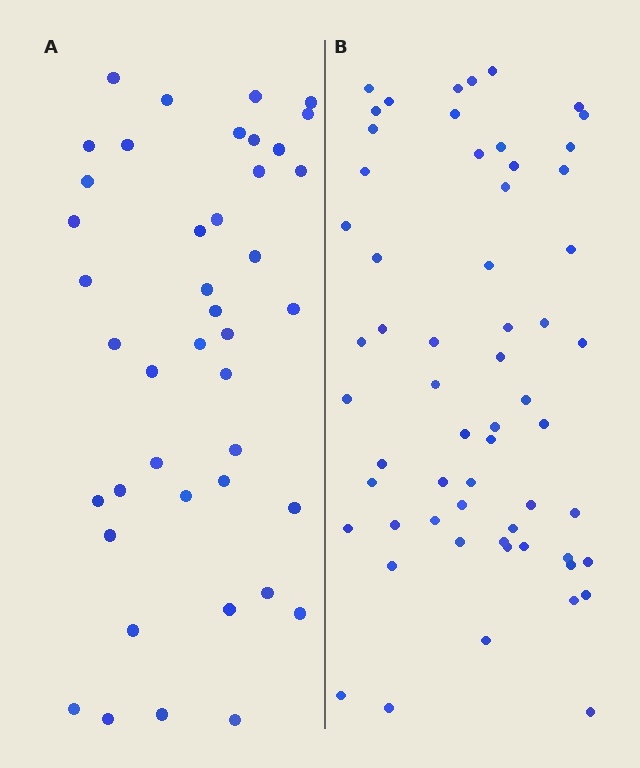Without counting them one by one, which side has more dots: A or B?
Region B (the right region) has more dots.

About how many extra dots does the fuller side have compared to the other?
Region B has approximately 20 more dots than region A.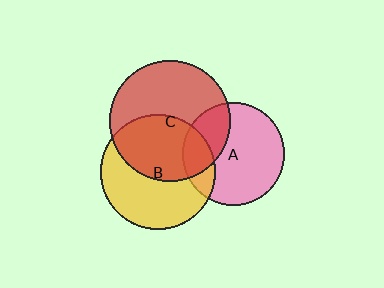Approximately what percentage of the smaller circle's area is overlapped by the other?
Approximately 30%.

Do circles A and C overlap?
Yes.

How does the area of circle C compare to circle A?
Approximately 1.4 times.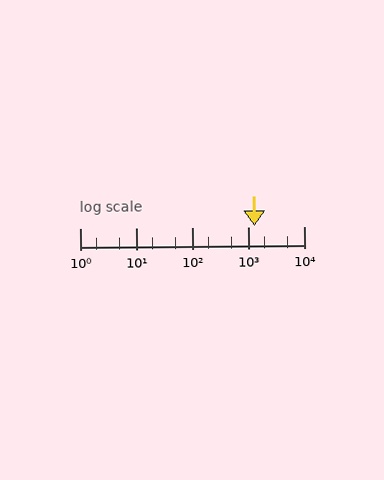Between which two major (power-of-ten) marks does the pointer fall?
The pointer is between 1000 and 10000.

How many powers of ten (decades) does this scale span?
The scale spans 4 decades, from 1 to 10000.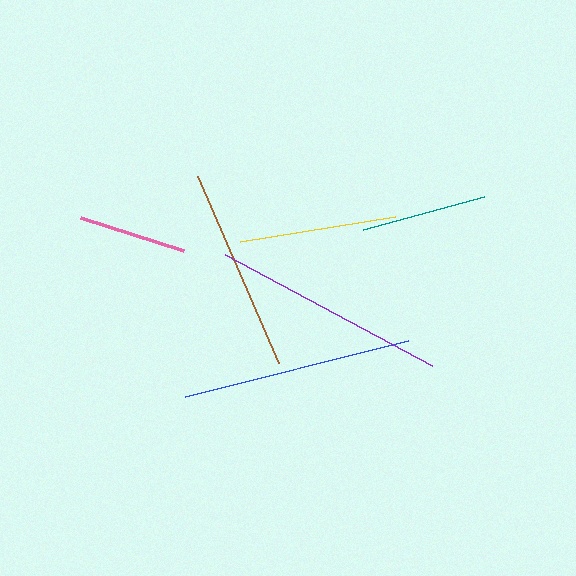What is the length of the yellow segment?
The yellow segment is approximately 158 pixels long.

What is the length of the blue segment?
The blue segment is approximately 230 pixels long.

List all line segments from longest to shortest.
From longest to shortest: purple, blue, brown, yellow, teal, pink.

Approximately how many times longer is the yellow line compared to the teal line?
The yellow line is approximately 1.3 times the length of the teal line.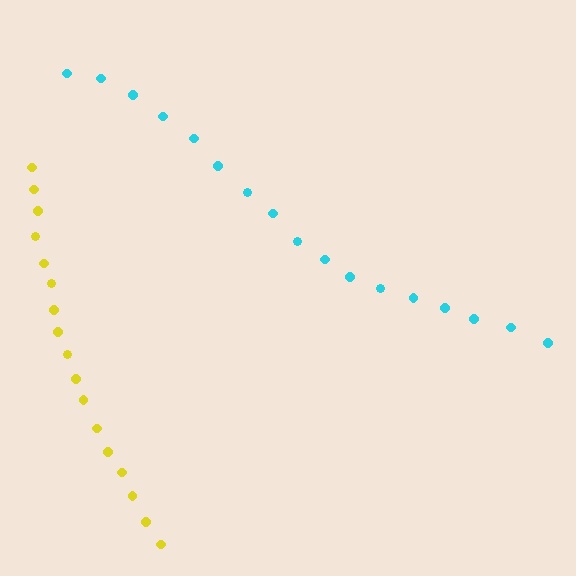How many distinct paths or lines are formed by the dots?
There are 2 distinct paths.